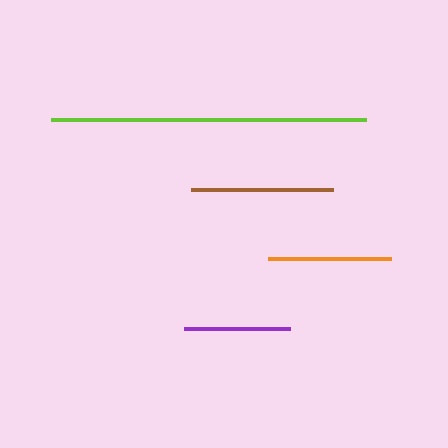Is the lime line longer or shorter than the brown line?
The lime line is longer than the brown line.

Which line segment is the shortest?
The purple line is the shortest at approximately 105 pixels.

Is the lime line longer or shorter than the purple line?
The lime line is longer than the purple line.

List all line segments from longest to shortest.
From longest to shortest: lime, brown, orange, purple.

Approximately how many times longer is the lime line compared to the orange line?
The lime line is approximately 2.6 times the length of the orange line.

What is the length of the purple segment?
The purple segment is approximately 105 pixels long.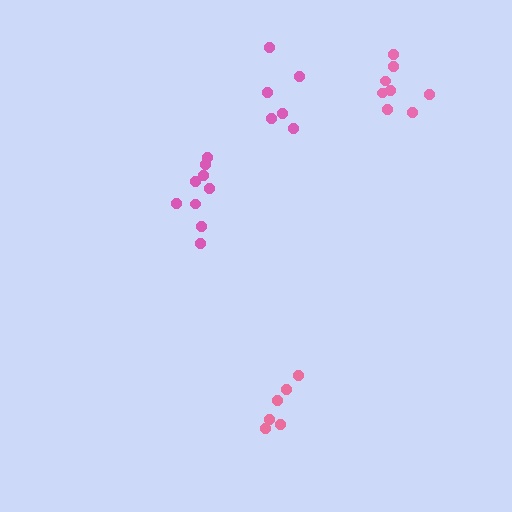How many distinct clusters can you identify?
There are 4 distinct clusters.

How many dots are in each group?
Group 1: 8 dots, Group 2: 9 dots, Group 3: 6 dots, Group 4: 6 dots (29 total).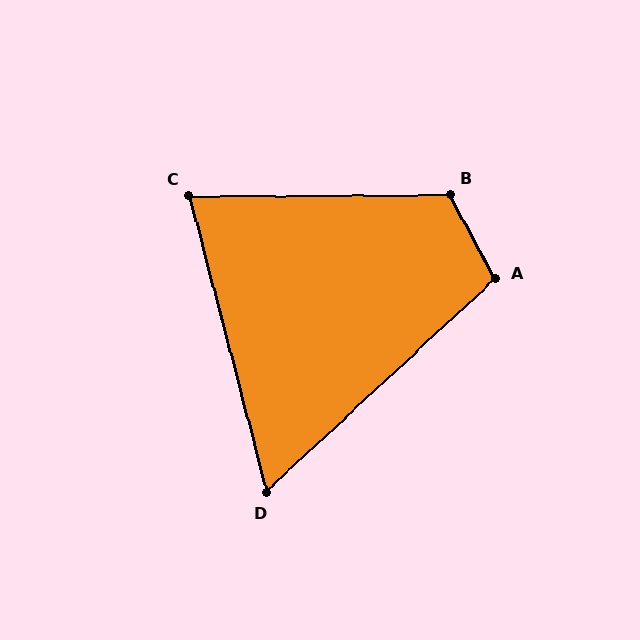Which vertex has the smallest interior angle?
D, at approximately 62 degrees.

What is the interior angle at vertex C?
Approximately 76 degrees (acute).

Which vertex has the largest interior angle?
B, at approximately 118 degrees.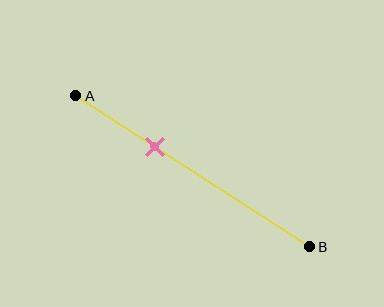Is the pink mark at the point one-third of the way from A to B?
Yes, the mark is approximately at the one-third point.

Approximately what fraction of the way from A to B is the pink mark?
The pink mark is approximately 35% of the way from A to B.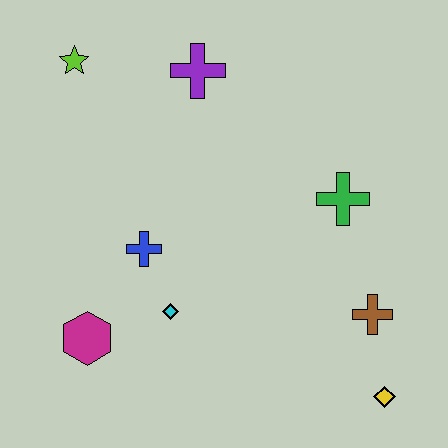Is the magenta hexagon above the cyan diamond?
No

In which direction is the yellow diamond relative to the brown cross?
The yellow diamond is below the brown cross.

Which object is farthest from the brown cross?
The lime star is farthest from the brown cross.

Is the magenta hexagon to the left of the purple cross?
Yes